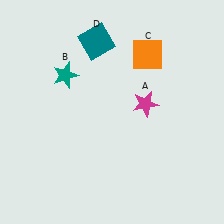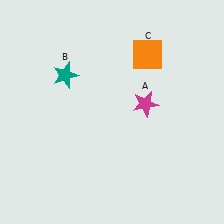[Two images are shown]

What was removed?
The teal square (D) was removed in Image 2.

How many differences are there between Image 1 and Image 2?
There is 1 difference between the two images.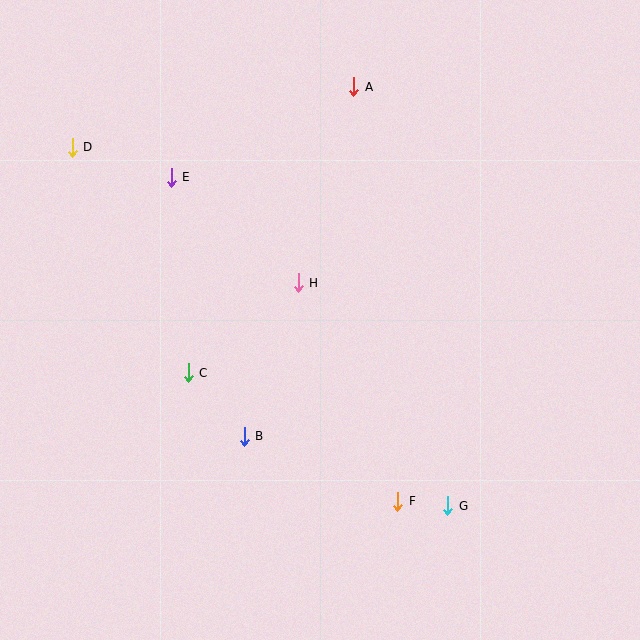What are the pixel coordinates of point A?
Point A is at (354, 87).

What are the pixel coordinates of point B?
Point B is at (244, 436).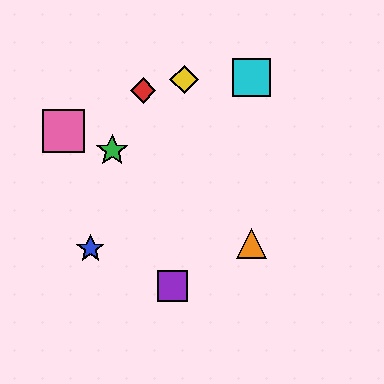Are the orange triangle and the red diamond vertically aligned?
No, the orange triangle is at x≈251 and the red diamond is at x≈143.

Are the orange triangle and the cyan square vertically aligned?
Yes, both are at x≈251.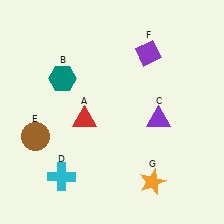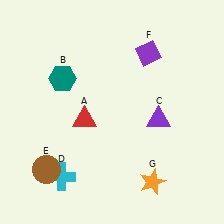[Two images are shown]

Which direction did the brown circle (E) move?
The brown circle (E) moved down.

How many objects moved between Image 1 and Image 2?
1 object moved between the two images.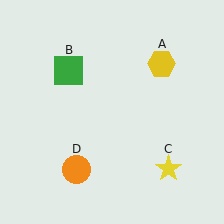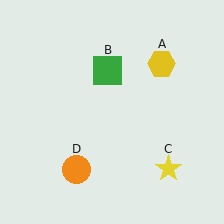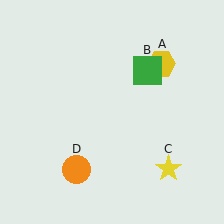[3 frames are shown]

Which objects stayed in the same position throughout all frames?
Yellow hexagon (object A) and yellow star (object C) and orange circle (object D) remained stationary.